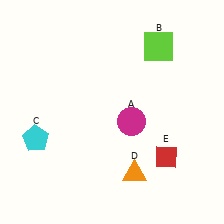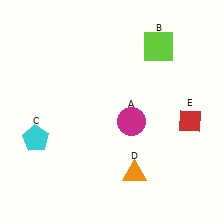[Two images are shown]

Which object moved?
The red diamond (E) moved up.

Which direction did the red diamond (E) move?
The red diamond (E) moved up.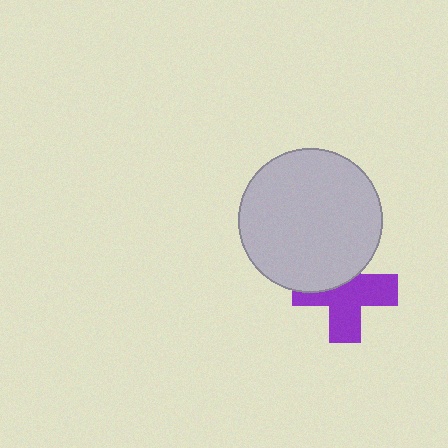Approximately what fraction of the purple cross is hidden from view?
Roughly 38% of the purple cross is hidden behind the light gray circle.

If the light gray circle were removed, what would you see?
You would see the complete purple cross.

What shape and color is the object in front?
The object in front is a light gray circle.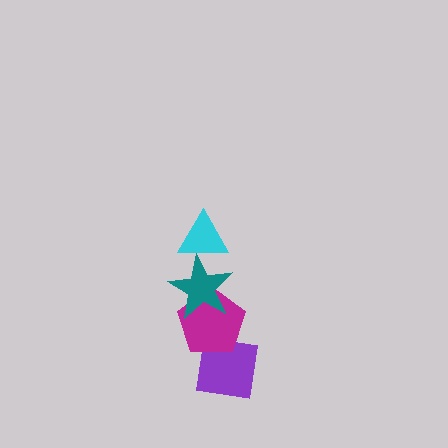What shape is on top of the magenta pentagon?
The teal star is on top of the magenta pentagon.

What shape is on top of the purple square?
The magenta pentagon is on top of the purple square.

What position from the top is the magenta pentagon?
The magenta pentagon is 3rd from the top.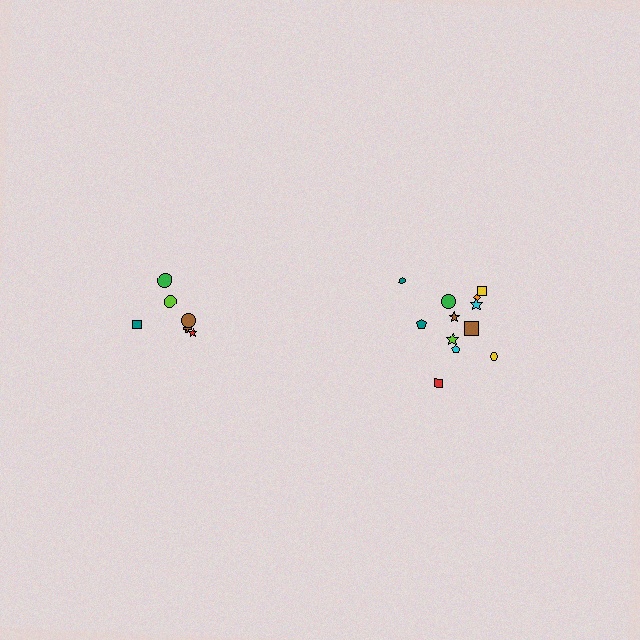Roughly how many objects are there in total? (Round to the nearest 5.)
Roughly 20 objects in total.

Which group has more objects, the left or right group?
The right group.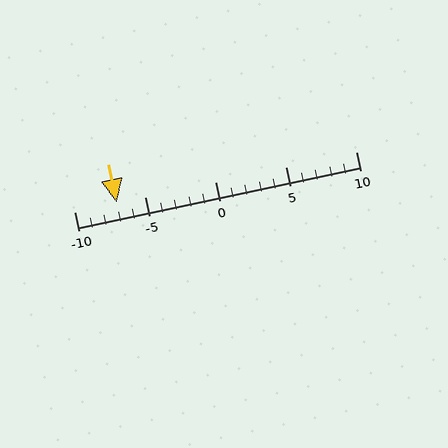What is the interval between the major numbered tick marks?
The major tick marks are spaced 5 units apart.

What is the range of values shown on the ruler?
The ruler shows values from -10 to 10.